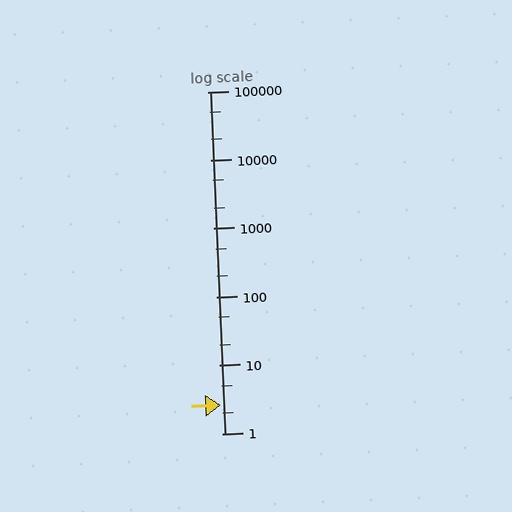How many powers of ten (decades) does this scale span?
The scale spans 5 decades, from 1 to 100000.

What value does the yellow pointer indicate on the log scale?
The pointer indicates approximately 2.6.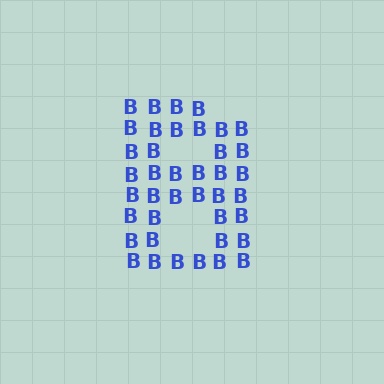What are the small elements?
The small elements are letter B's.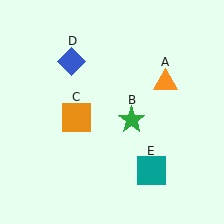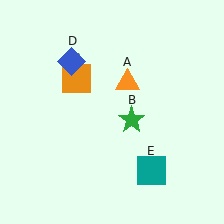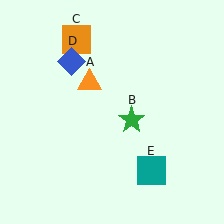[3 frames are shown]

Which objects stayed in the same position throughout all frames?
Green star (object B) and blue diamond (object D) and teal square (object E) remained stationary.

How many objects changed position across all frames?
2 objects changed position: orange triangle (object A), orange square (object C).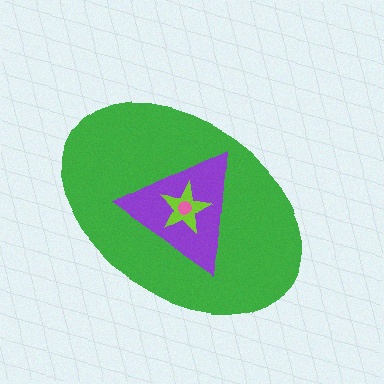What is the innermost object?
The pink circle.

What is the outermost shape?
The green ellipse.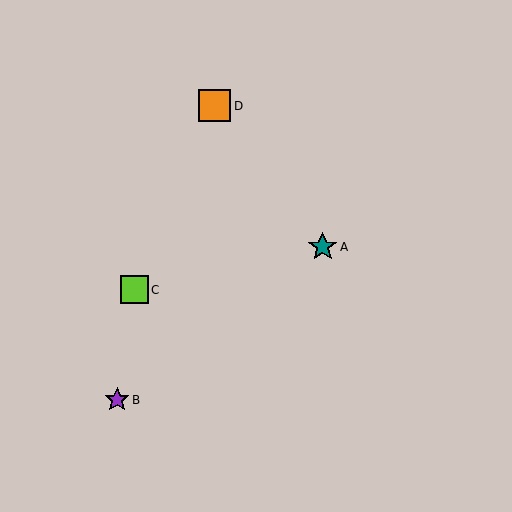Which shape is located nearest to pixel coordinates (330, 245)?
The teal star (labeled A) at (323, 247) is nearest to that location.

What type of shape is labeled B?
Shape B is a purple star.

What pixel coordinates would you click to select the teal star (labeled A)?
Click at (323, 247) to select the teal star A.